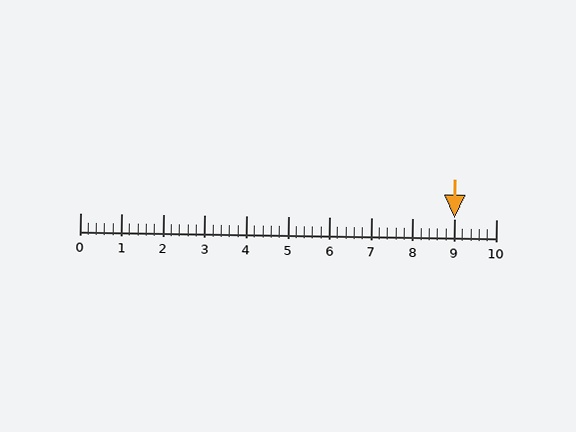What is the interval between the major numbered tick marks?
The major tick marks are spaced 1 units apart.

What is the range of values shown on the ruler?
The ruler shows values from 0 to 10.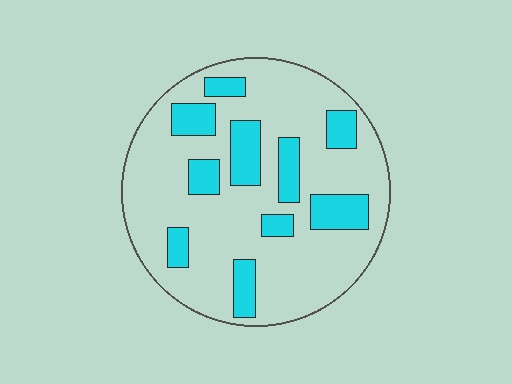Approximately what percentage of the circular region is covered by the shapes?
Approximately 25%.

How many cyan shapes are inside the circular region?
10.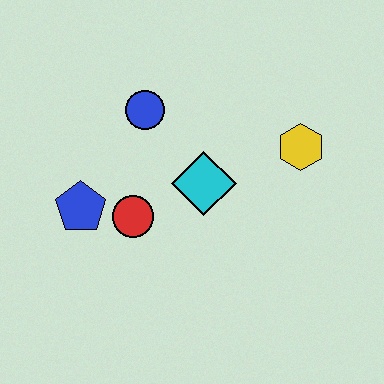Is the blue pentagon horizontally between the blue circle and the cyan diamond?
No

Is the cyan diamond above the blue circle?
No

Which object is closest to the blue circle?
The cyan diamond is closest to the blue circle.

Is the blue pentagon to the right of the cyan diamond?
No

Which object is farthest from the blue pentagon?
The yellow hexagon is farthest from the blue pentagon.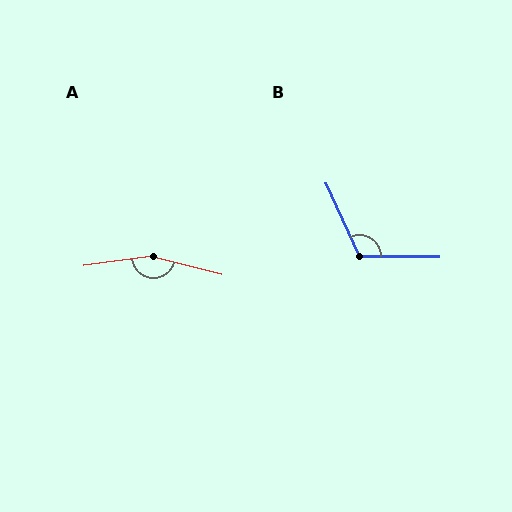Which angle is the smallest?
B, at approximately 115 degrees.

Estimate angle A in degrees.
Approximately 158 degrees.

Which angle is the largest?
A, at approximately 158 degrees.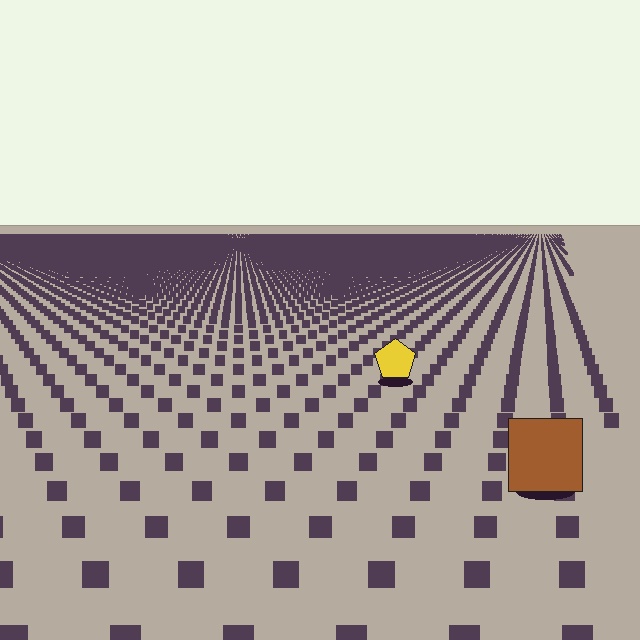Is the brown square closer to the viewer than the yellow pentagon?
Yes. The brown square is closer — you can tell from the texture gradient: the ground texture is coarser near it.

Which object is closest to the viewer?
The brown square is closest. The texture marks near it are larger and more spread out.